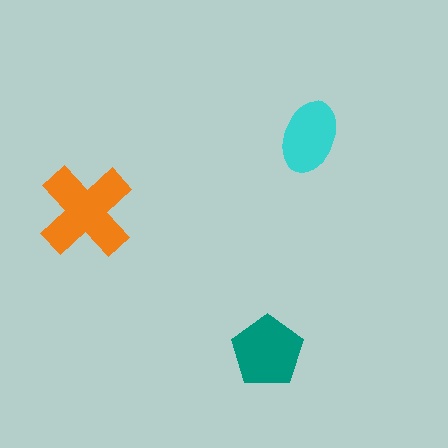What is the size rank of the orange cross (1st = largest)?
1st.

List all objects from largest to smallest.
The orange cross, the teal pentagon, the cyan ellipse.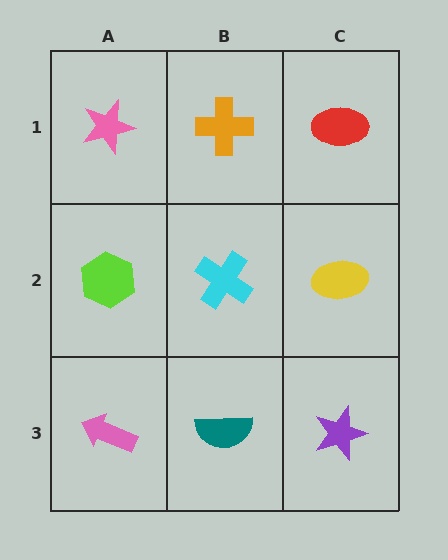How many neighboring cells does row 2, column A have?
3.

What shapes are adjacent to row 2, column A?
A pink star (row 1, column A), a pink arrow (row 3, column A), a cyan cross (row 2, column B).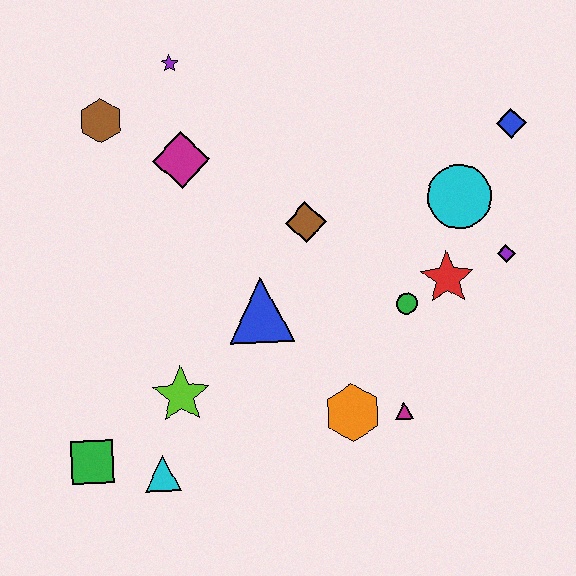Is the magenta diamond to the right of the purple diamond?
No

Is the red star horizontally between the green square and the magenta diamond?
No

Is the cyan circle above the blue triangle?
Yes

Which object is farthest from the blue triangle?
The blue diamond is farthest from the blue triangle.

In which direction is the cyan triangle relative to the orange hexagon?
The cyan triangle is to the left of the orange hexagon.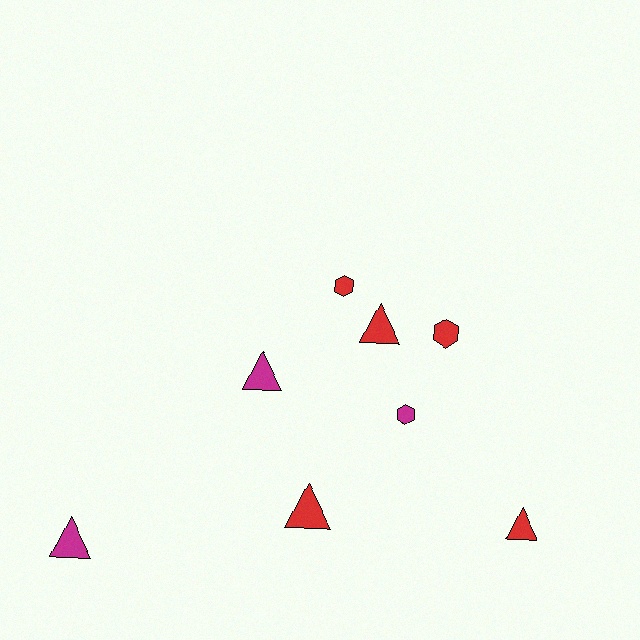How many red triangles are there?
There are 3 red triangles.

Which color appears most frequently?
Red, with 5 objects.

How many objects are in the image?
There are 8 objects.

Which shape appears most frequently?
Triangle, with 5 objects.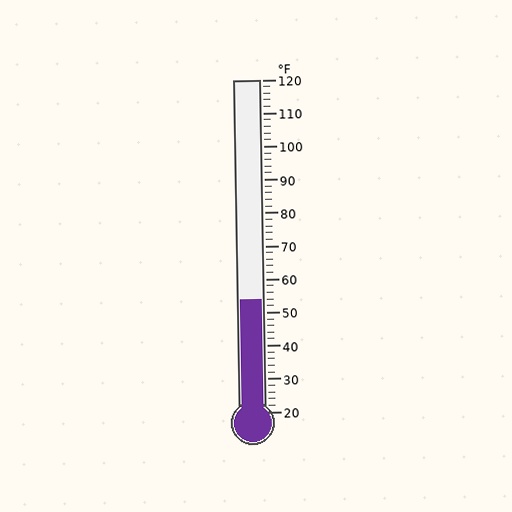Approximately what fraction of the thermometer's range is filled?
The thermometer is filled to approximately 35% of its range.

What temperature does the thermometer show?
The thermometer shows approximately 54°F.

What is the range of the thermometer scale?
The thermometer scale ranges from 20°F to 120°F.